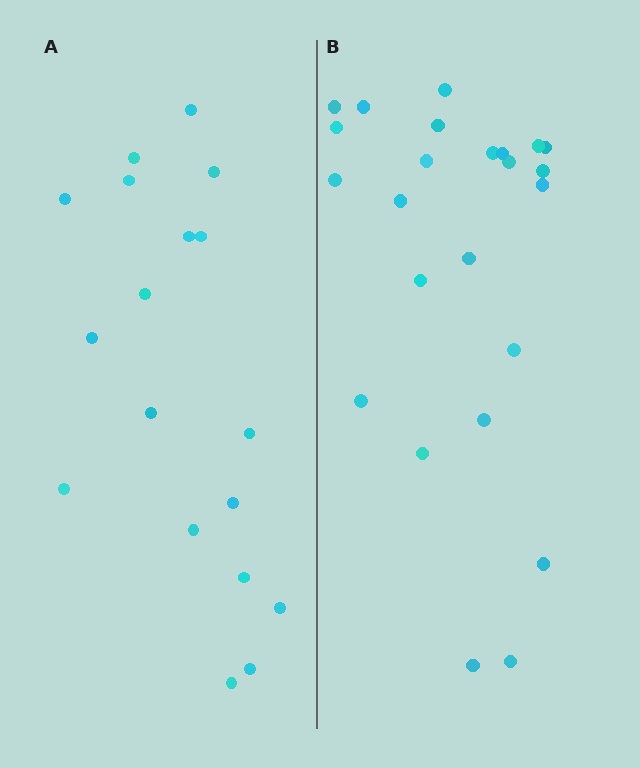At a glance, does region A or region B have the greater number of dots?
Region B (the right region) has more dots.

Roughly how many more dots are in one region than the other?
Region B has about 6 more dots than region A.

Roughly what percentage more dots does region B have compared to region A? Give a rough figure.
About 35% more.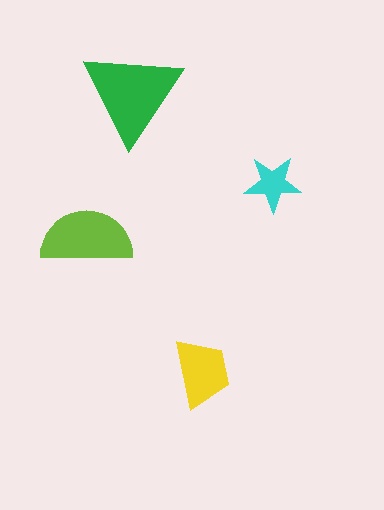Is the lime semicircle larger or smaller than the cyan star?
Larger.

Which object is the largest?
The green triangle.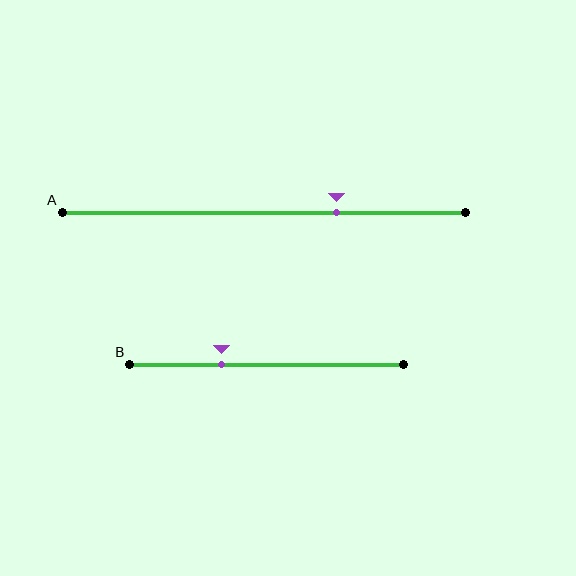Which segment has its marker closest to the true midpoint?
Segment B has its marker closest to the true midpoint.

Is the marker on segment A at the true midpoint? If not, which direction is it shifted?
No, the marker on segment A is shifted to the right by about 18% of the segment length.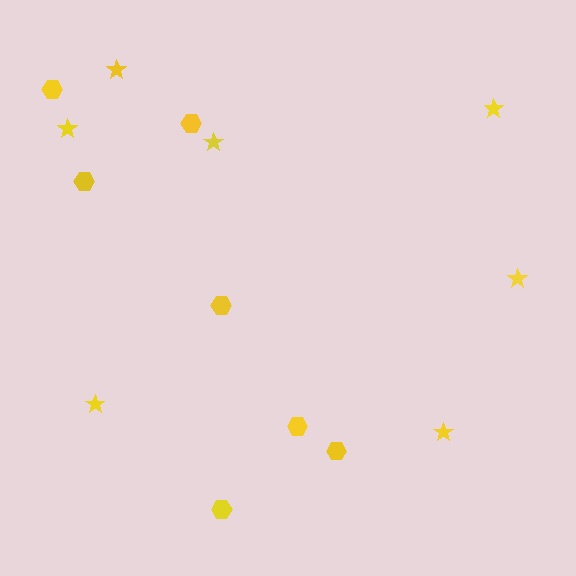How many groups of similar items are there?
There are 2 groups: one group of hexagons (7) and one group of stars (7).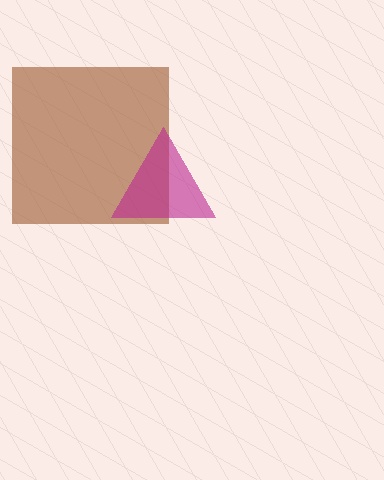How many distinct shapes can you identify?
There are 2 distinct shapes: a brown square, a magenta triangle.